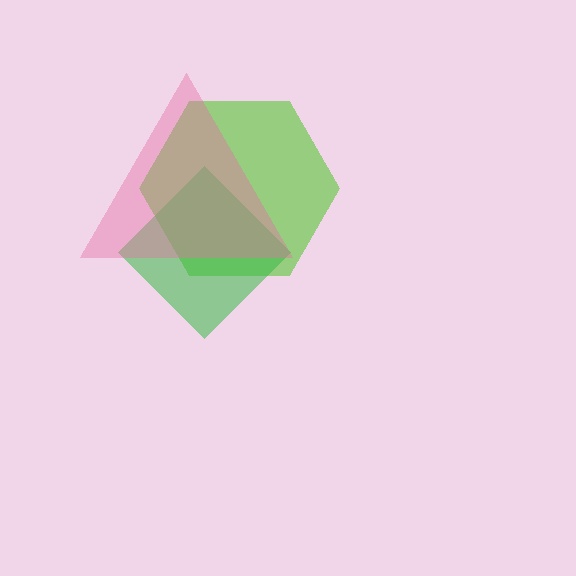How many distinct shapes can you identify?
There are 3 distinct shapes: a lime hexagon, a green diamond, a pink triangle.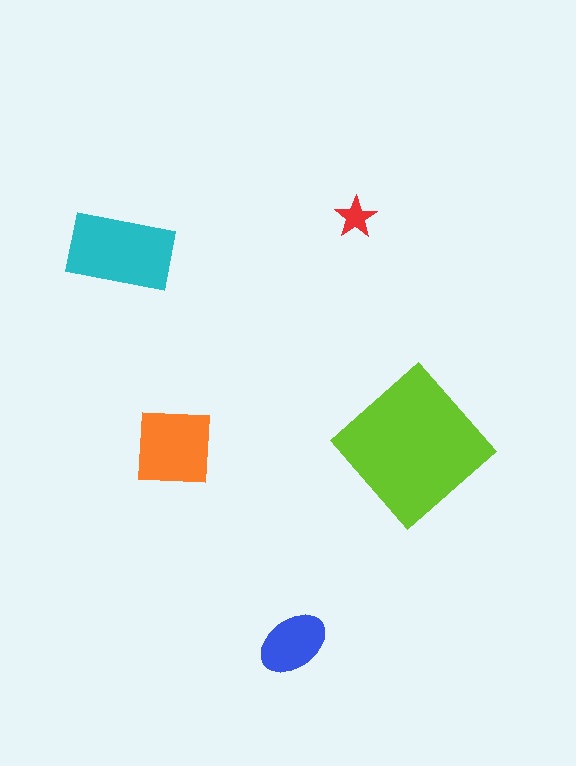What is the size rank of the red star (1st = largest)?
5th.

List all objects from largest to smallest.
The lime diamond, the cyan rectangle, the orange square, the blue ellipse, the red star.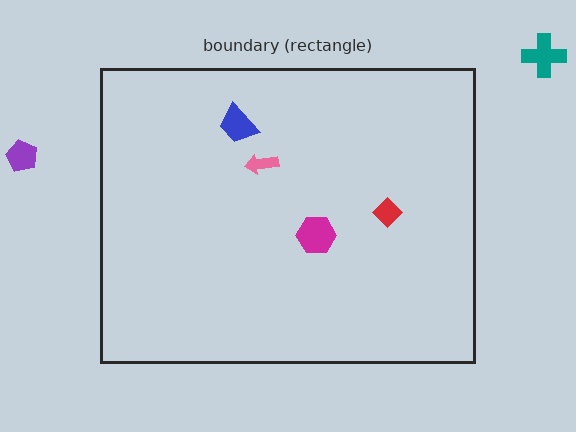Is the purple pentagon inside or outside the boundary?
Outside.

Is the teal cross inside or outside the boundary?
Outside.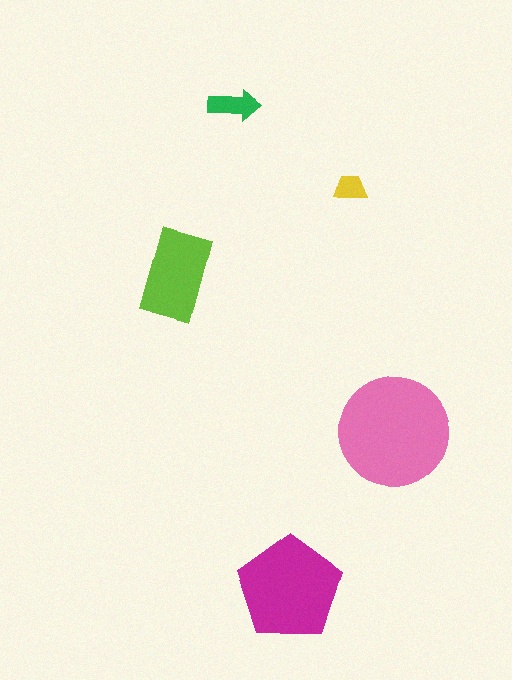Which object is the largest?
The pink circle.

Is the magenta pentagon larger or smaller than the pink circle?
Smaller.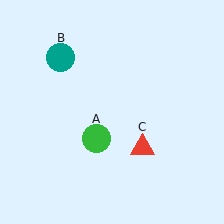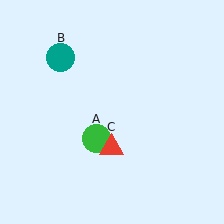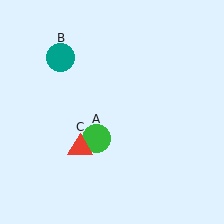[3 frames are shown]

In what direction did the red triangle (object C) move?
The red triangle (object C) moved left.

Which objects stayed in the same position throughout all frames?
Green circle (object A) and teal circle (object B) remained stationary.